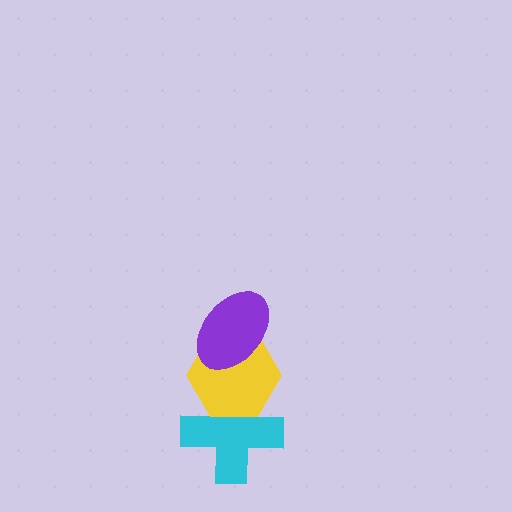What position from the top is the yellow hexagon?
The yellow hexagon is 2nd from the top.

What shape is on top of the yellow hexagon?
The purple ellipse is on top of the yellow hexagon.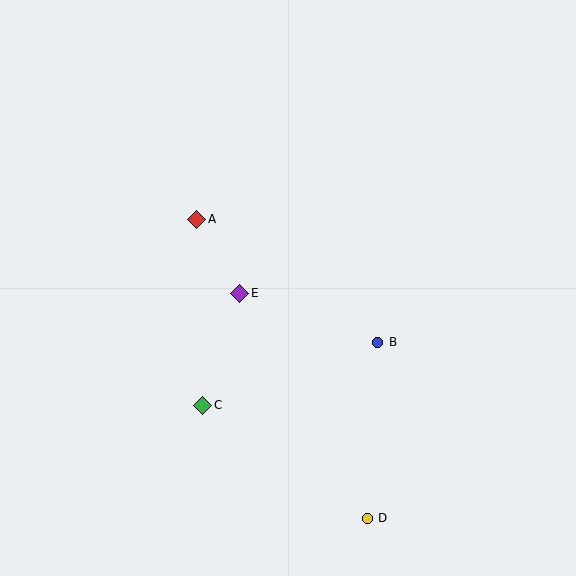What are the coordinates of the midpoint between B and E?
The midpoint between B and E is at (309, 318).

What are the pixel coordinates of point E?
Point E is at (240, 293).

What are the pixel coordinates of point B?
Point B is at (378, 342).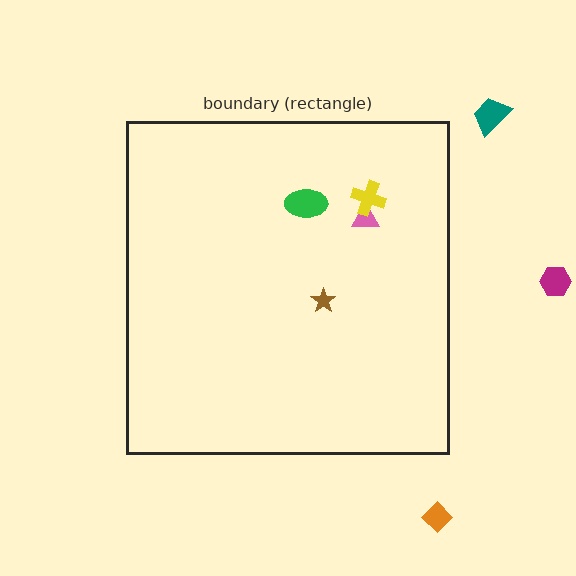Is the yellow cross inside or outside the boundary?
Inside.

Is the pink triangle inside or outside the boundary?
Inside.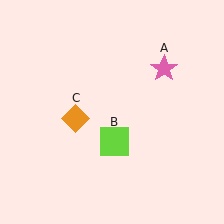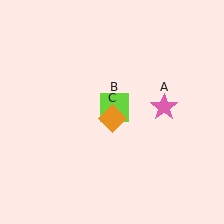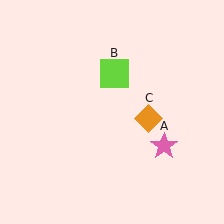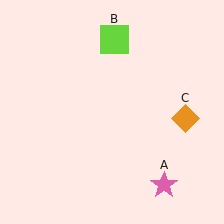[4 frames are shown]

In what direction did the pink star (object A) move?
The pink star (object A) moved down.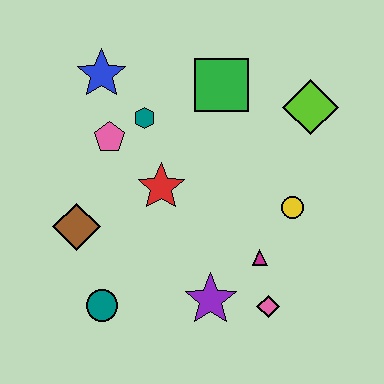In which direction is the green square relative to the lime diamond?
The green square is to the left of the lime diamond.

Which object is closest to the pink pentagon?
The teal hexagon is closest to the pink pentagon.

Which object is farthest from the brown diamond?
The lime diamond is farthest from the brown diamond.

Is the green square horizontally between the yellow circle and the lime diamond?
No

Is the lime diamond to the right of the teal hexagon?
Yes